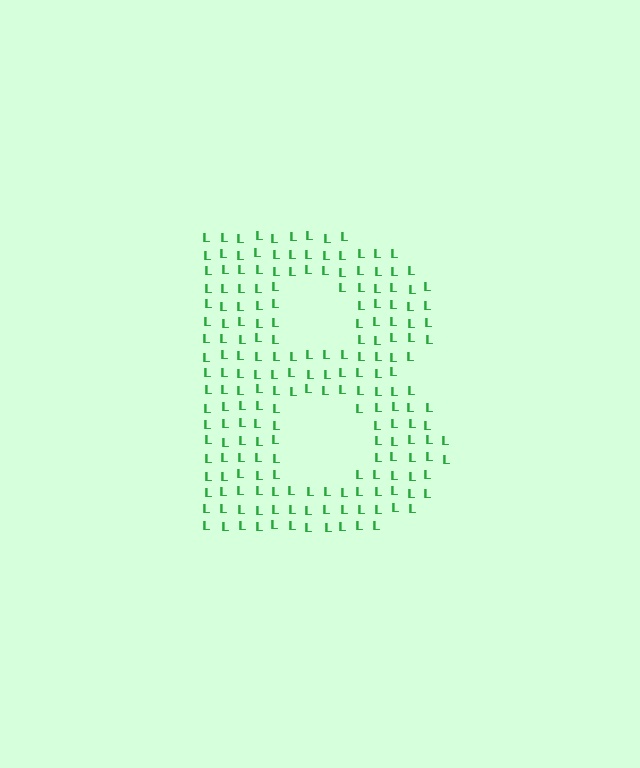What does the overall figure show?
The overall figure shows the letter B.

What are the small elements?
The small elements are letter L's.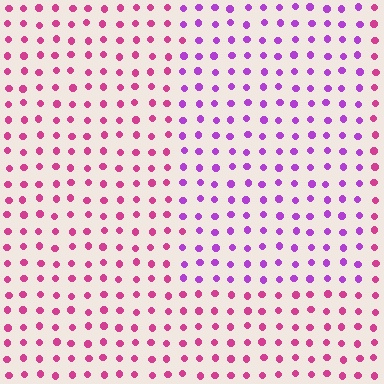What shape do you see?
I see a rectangle.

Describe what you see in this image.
The image is filled with small magenta elements in a uniform arrangement. A rectangle-shaped region is visible where the elements are tinted to a slightly different hue, forming a subtle color boundary.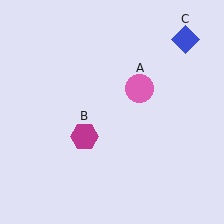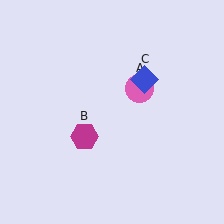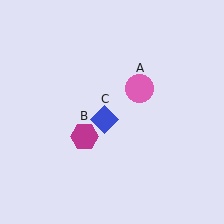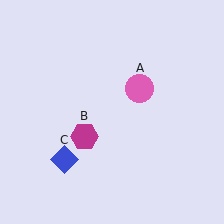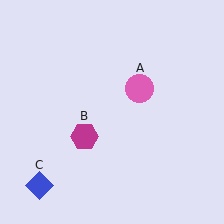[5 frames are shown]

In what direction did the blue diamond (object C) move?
The blue diamond (object C) moved down and to the left.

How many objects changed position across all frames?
1 object changed position: blue diamond (object C).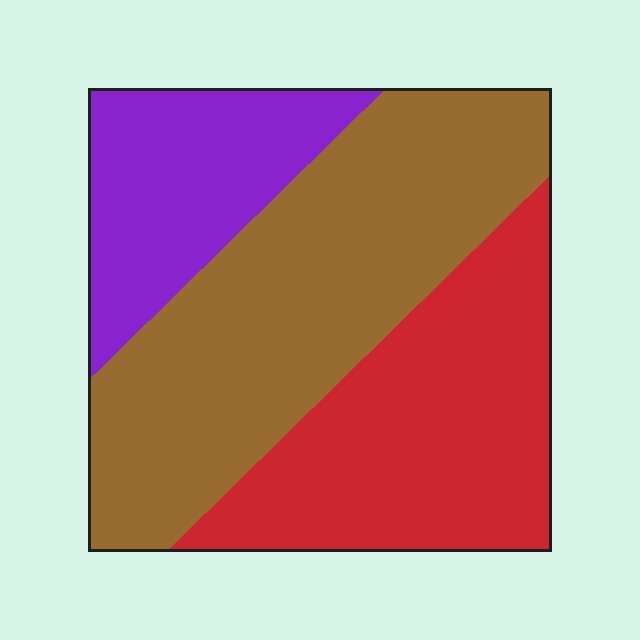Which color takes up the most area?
Brown, at roughly 45%.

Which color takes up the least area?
Purple, at roughly 20%.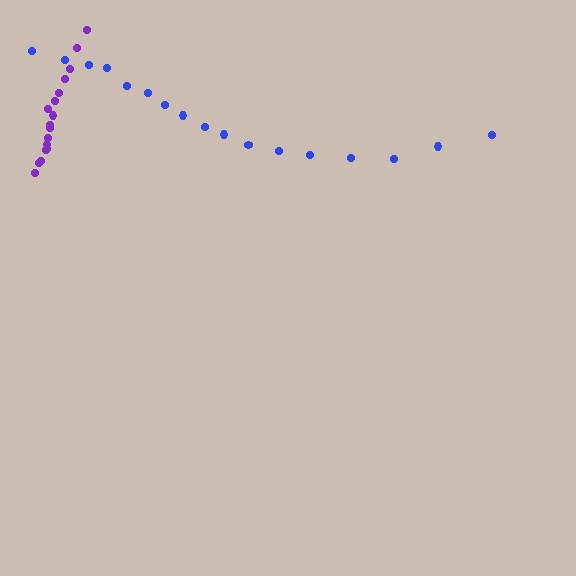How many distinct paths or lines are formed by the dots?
There are 2 distinct paths.